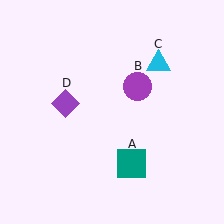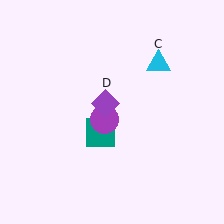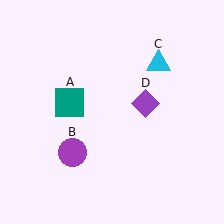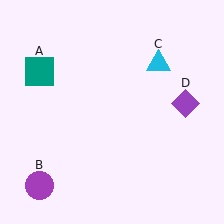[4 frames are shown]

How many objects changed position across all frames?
3 objects changed position: teal square (object A), purple circle (object B), purple diamond (object D).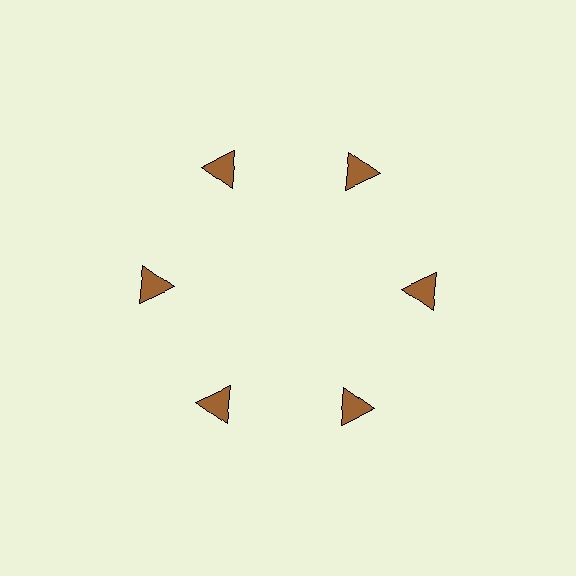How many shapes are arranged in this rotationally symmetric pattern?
There are 6 shapes, arranged in 6 groups of 1.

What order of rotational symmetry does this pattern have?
This pattern has 6-fold rotational symmetry.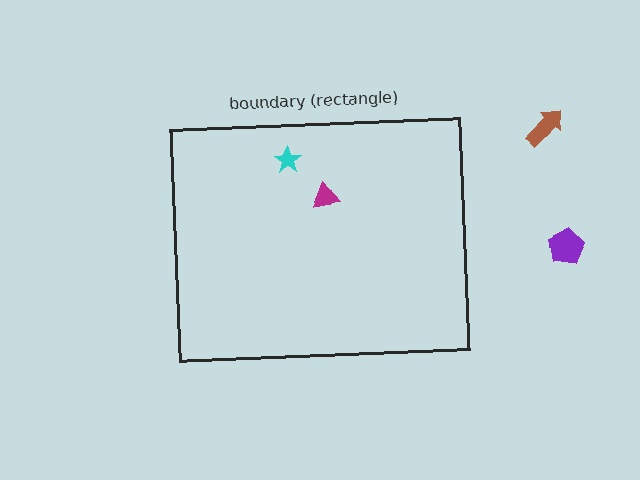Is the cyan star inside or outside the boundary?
Inside.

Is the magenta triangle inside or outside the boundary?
Inside.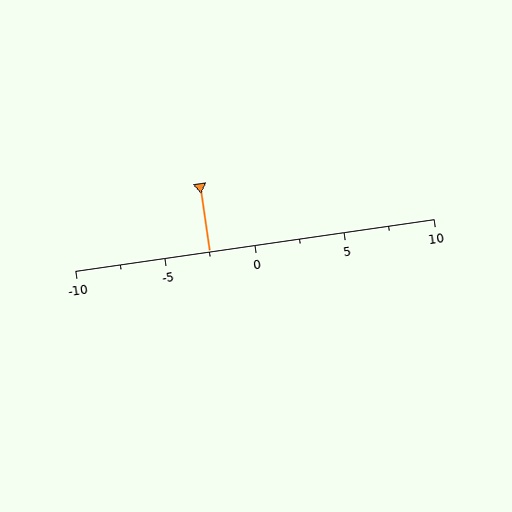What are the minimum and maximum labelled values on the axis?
The axis runs from -10 to 10.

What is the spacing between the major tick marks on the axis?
The major ticks are spaced 5 apart.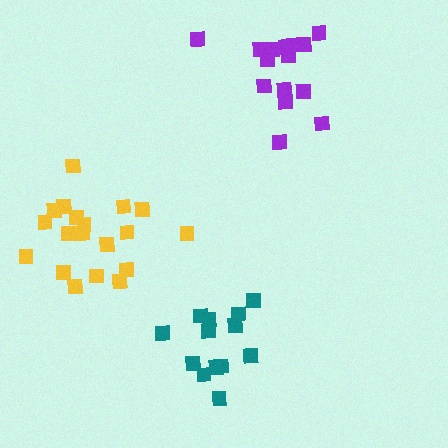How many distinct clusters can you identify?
There are 3 distinct clusters.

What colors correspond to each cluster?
The clusters are colored: purple, teal, yellow.